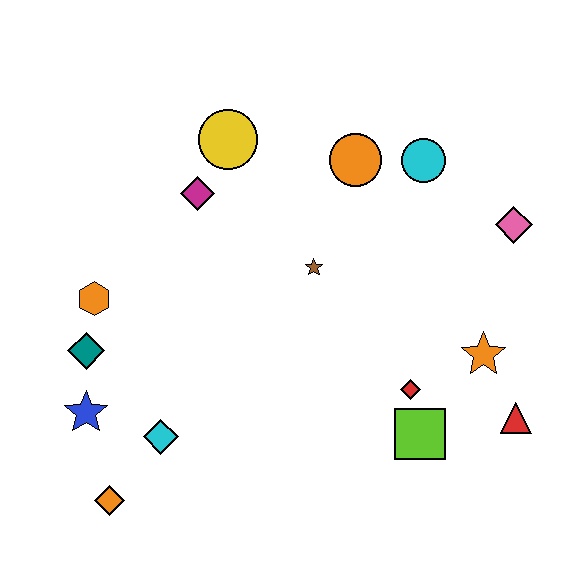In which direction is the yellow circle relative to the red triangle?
The yellow circle is to the left of the red triangle.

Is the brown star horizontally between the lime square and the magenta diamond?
Yes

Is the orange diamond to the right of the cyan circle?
No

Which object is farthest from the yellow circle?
The red triangle is farthest from the yellow circle.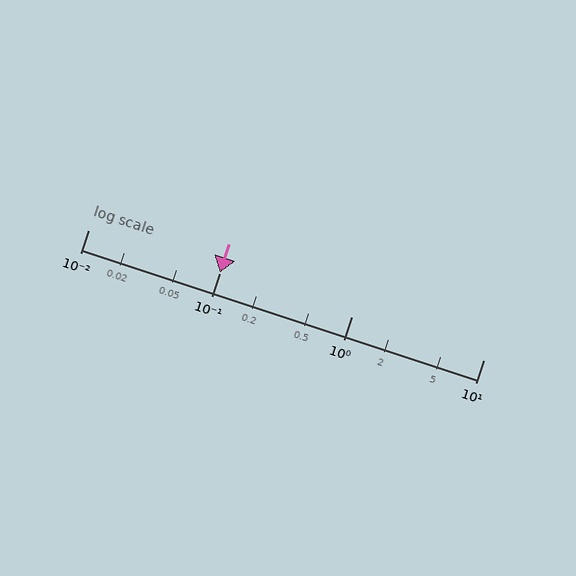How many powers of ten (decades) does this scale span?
The scale spans 3 decades, from 0.01 to 10.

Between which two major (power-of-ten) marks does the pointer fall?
The pointer is between 0.1 and 1.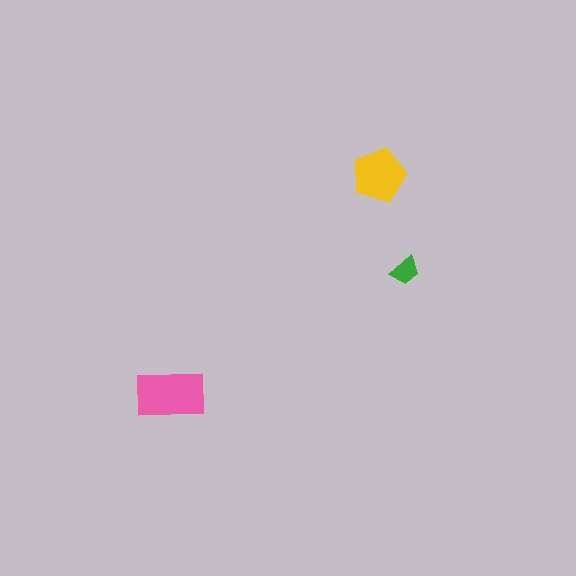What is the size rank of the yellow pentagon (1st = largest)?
2nd.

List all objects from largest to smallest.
The pink rectangle, the yellow pentagon, the green trapezoid.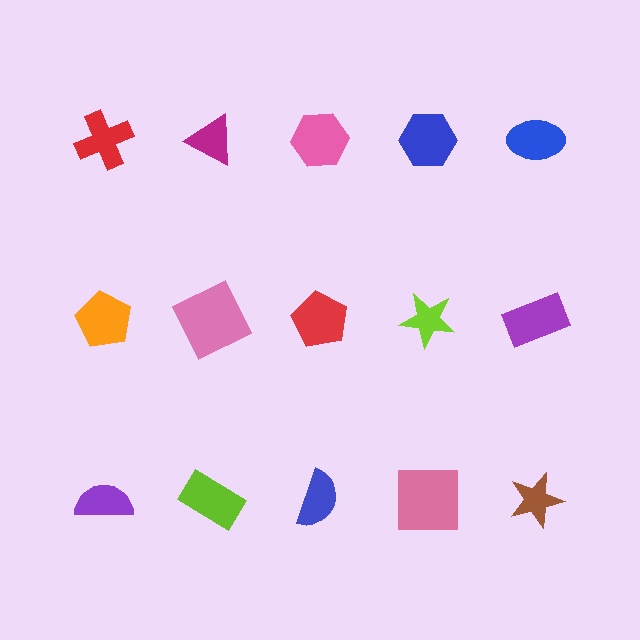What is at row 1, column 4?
A blue hexagon.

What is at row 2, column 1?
An orange pentagon.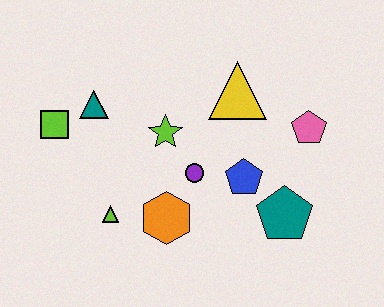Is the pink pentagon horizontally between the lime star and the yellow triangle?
No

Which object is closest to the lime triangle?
The orange hexagon is closest to the lime triangle.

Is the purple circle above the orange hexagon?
Yes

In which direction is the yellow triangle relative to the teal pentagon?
The yellow triangle is above the teal pentagon.